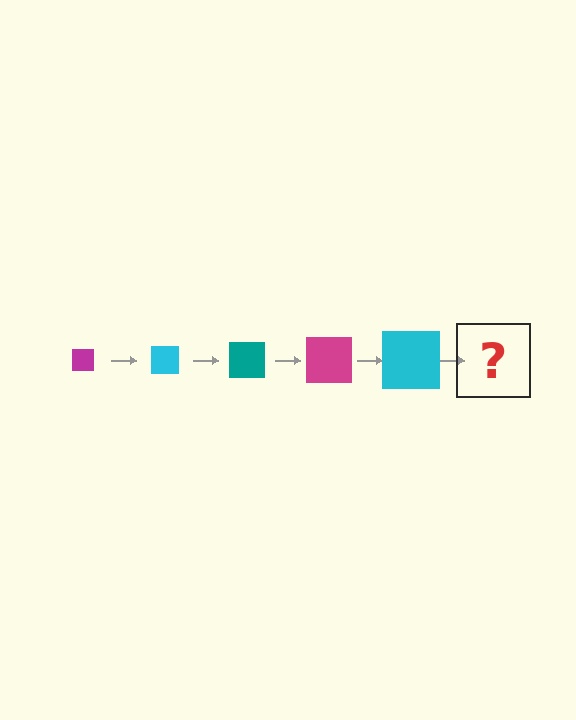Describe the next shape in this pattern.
It should be a teal square, larger than the previous one.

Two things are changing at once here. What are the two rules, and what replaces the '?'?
The two rules are that the square grows larger each step and the color cycles through magenta, cyan, and teal. The '?' should be a teal square, larger than the previous one.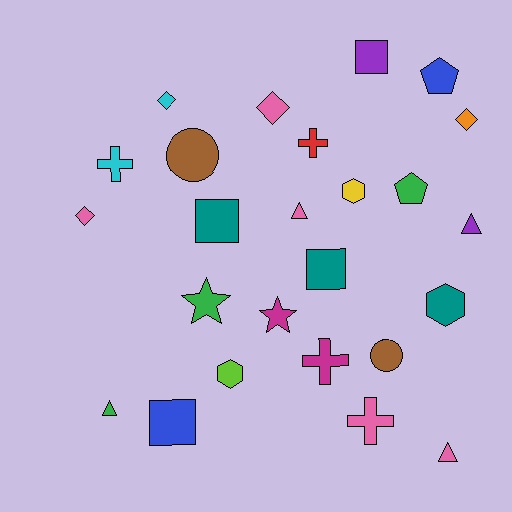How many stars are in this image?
There are 2 stars.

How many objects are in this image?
There are 25 objects.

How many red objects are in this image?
There is 1 red object.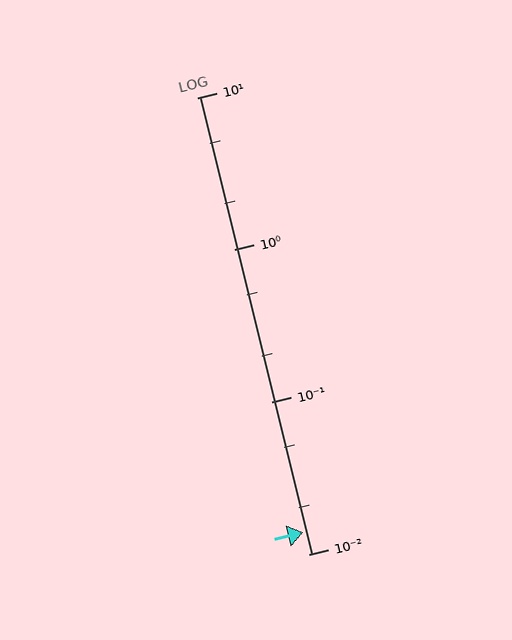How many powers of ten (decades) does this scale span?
The scale spans 3 decades, from 0.01 to 10.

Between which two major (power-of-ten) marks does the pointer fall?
The pointer is between 0.01 and 0.1.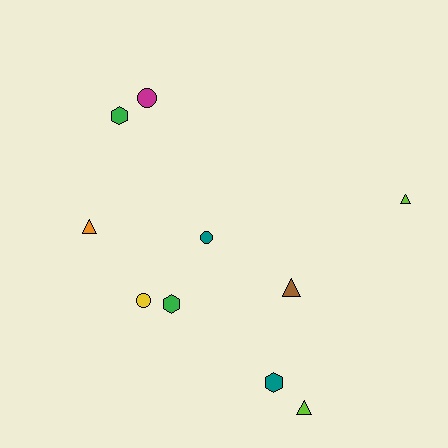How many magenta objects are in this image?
There is 1 magenta object.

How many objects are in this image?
There are 10 objects.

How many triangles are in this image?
There are 4 triangles.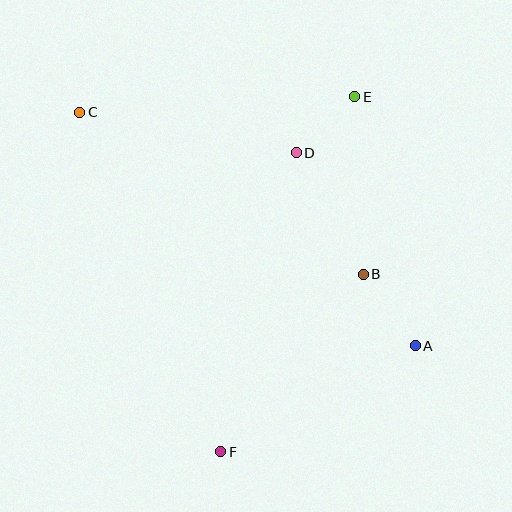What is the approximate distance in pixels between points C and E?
The distance between C and E is approximately 275 pixels.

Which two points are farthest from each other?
Points A and C are farthest from each other.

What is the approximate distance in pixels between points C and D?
The distance between C and D is approximately 220 pixels.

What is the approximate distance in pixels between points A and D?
The distance between A and D is approximately 227 pixels.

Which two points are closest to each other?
Points D and E are closest to each other.